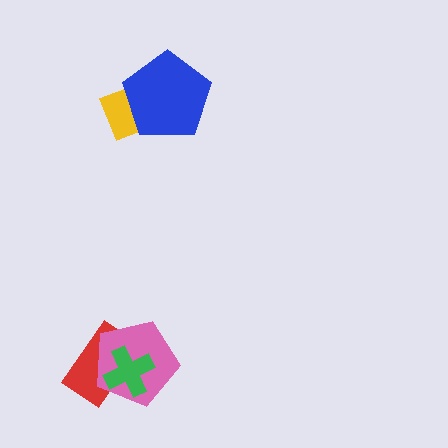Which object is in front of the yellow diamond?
The blue pentagon is in front of the yellow diamond.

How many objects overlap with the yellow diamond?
1 object overlaps with the yellow diamond.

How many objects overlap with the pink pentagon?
2 objects overlap with the pink pentagon.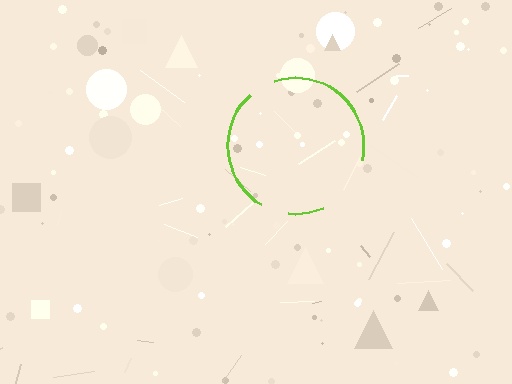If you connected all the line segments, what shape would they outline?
They would outline a circle.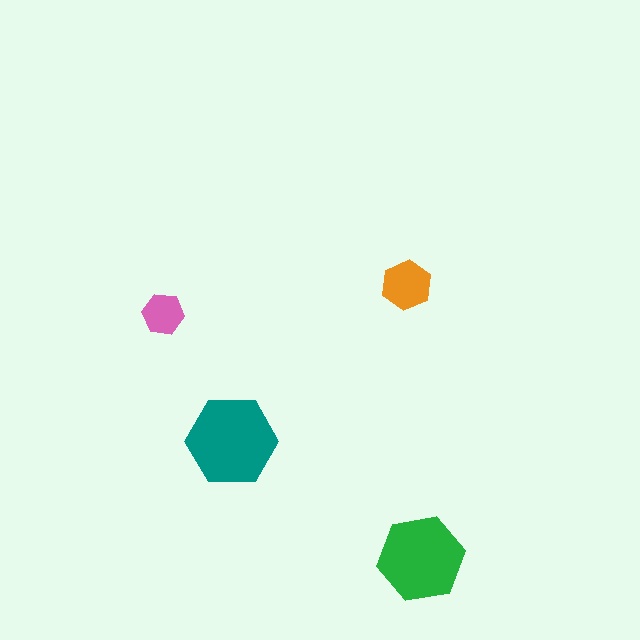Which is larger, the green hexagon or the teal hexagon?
The teal one.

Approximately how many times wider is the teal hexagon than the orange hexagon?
About 2 times wider.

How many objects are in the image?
There are 4 objects in the image.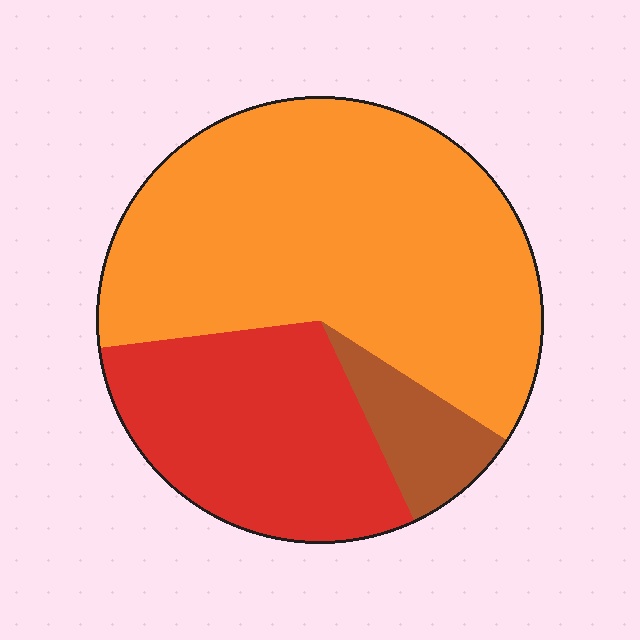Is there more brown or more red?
Red.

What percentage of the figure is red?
Red covers roughly 30% of the figure.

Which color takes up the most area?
Orange, at roughly 60%.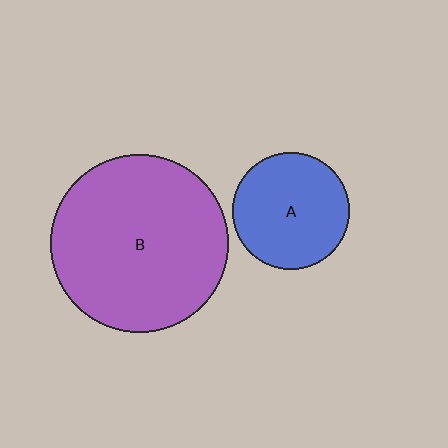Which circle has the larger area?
Circle B (purple).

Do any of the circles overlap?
No, none of the circles overlap.